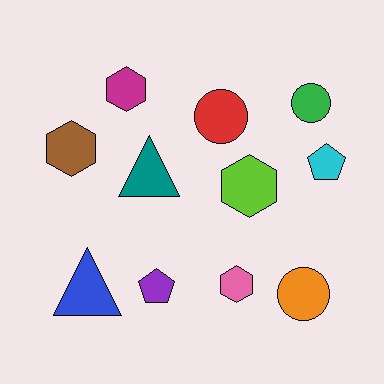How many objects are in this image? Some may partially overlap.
There are 11 objects.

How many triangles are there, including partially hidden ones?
There are 2 triangles.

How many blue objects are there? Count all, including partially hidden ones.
There is 1 blue object.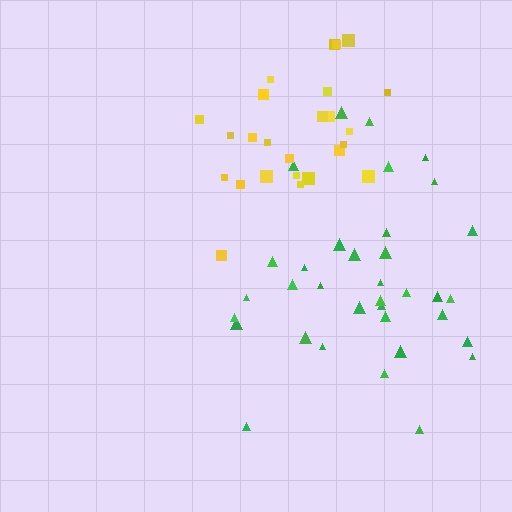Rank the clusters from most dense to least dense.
green, yellow.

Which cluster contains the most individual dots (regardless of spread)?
Green (35).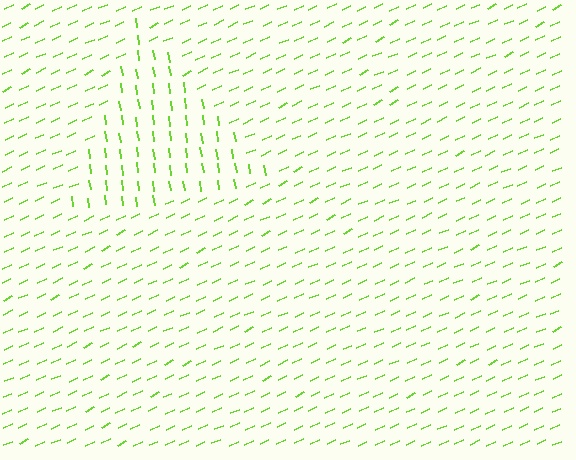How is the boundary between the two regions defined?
The boundary is defined purely by a change in line orientation (approximately 74 degrees difference). All lines are the same color and thickness.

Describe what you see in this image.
The image is filled with small lime line segments. A triangle region in the image has lines oriented differently from the surrounding lines, creating a visible texture boundary.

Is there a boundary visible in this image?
Yes, there is a texture boundary formed by a change in line orientation.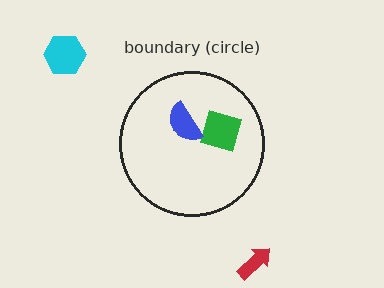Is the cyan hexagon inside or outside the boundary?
Outside.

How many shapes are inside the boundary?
2 inside, 2 outside.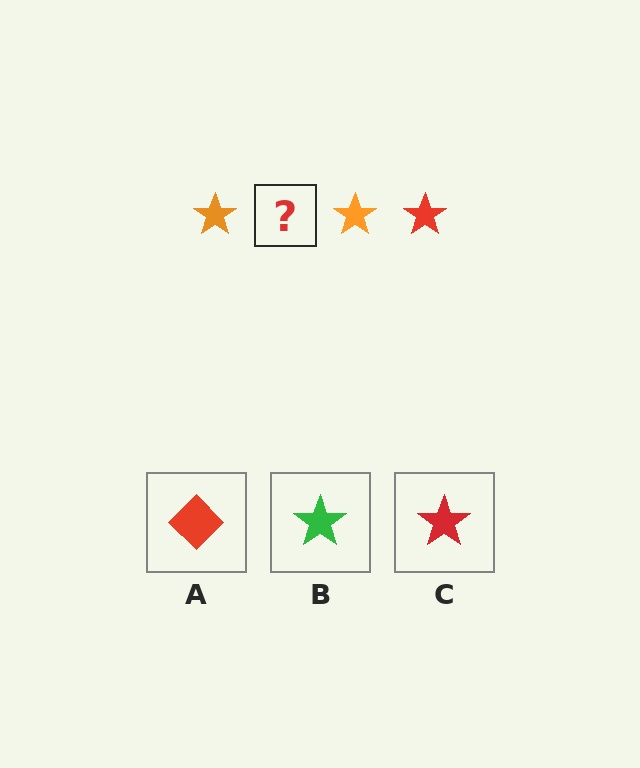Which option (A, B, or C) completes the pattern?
C.